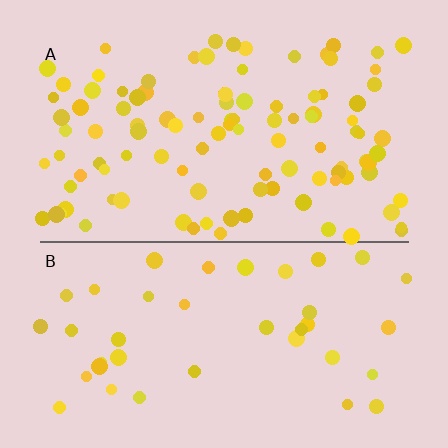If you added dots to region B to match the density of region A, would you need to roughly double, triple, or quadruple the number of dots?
Approximately triple.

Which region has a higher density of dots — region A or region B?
A (the top).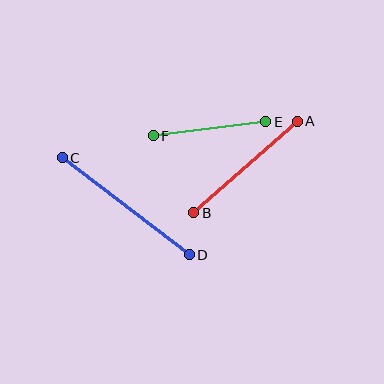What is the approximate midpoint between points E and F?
The midpoint is at approximately (209, 129) pixels.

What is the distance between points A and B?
The distance is approximately 138 pixels.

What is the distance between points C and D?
The distance is approximately 160 pixels.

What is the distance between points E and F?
The distance is approximately 113 pixels.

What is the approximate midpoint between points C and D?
The midpoint is at approximately (126, 206) pixels.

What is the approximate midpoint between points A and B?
The midpoint is at approximately (245, 167) pixels.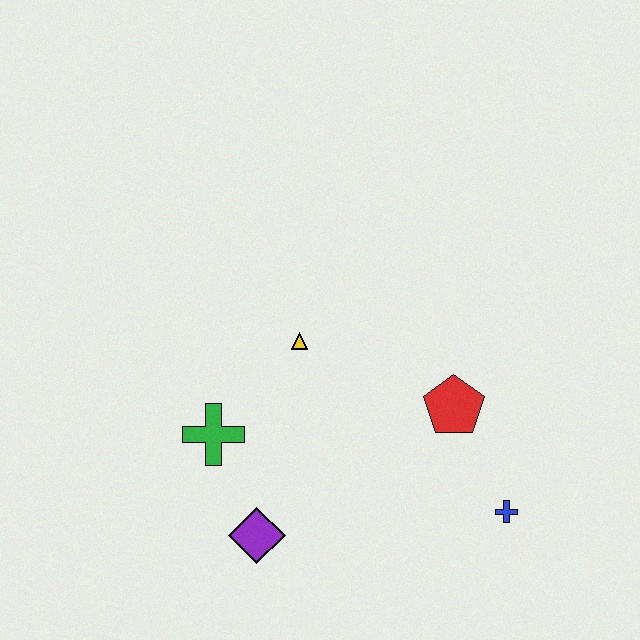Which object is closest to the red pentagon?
The blue cross is closest to the red pentagon.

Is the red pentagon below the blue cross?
No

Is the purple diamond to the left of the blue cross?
Yes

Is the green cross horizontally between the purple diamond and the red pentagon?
No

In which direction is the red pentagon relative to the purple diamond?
The red pentagon is to the right of the purple diamond.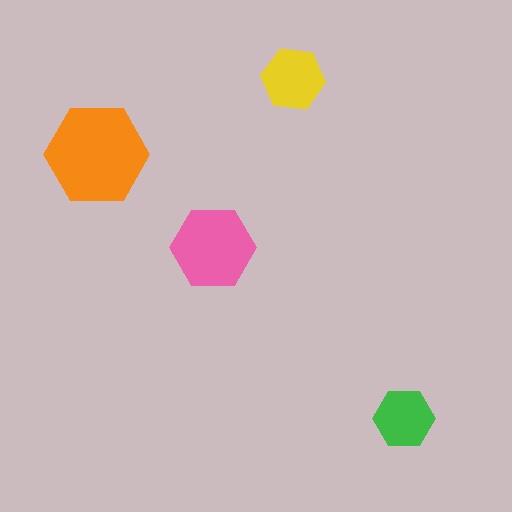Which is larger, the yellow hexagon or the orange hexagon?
The orange one.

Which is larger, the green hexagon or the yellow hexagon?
The yellow one.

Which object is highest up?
The yellow hexagon is topmost.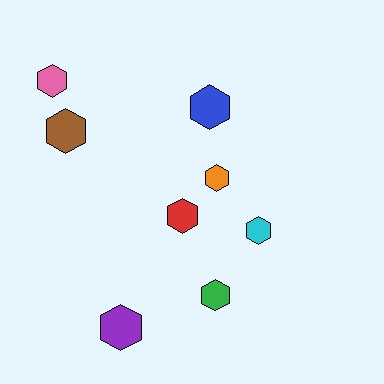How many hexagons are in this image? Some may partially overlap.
There are 8 hexagons.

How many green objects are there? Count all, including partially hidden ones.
There is 1 green object.